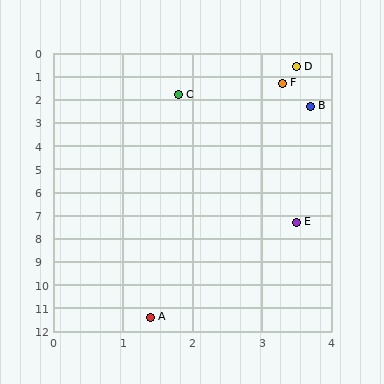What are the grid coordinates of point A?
Point A is at approximately (1.4, 11.4).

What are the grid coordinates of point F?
Point F is at approximately (3.3, 1.3).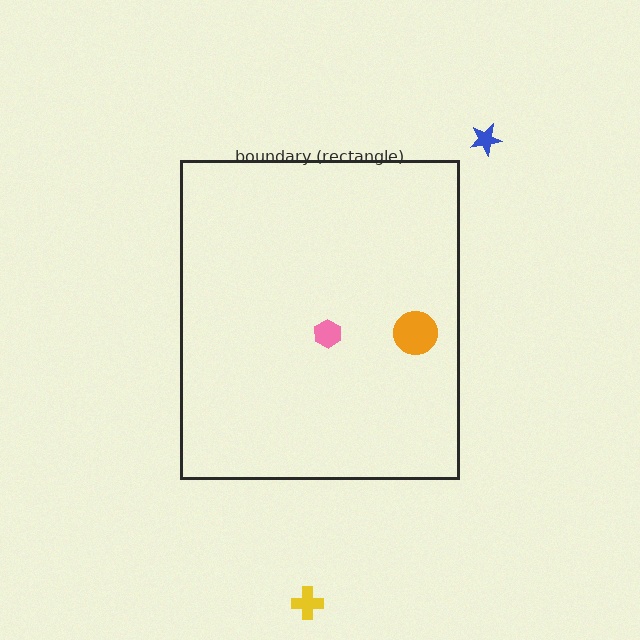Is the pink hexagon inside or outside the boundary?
Inside.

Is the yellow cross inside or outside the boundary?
Outside.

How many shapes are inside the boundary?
2 inside, 2 outside.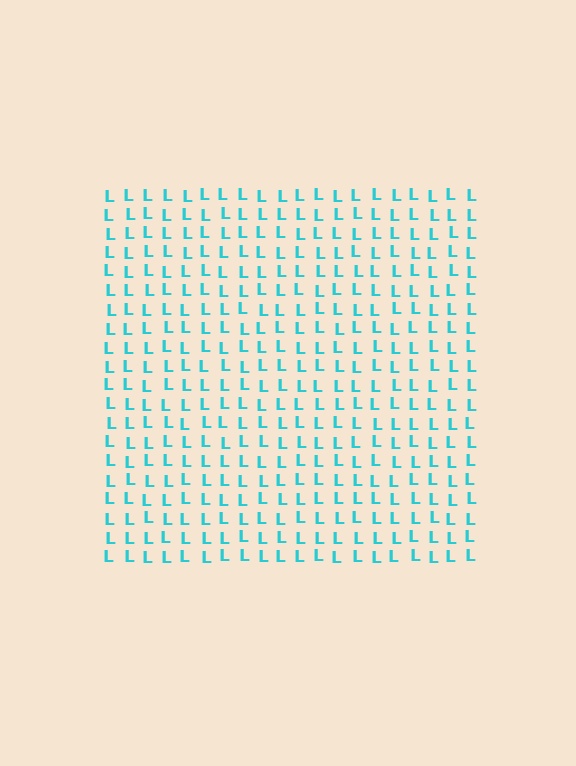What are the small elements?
The small elements are letter L's.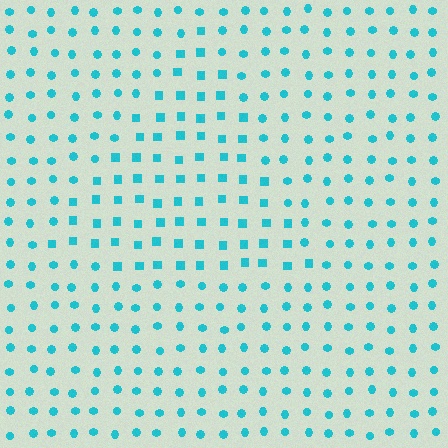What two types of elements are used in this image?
The image uses squares inside the triangle region and circles outside it.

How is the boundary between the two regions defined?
The boundary is defined by a change in element shape: squares inside vs. circles outside. All elements share the same color and spacing.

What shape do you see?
I see a triangle.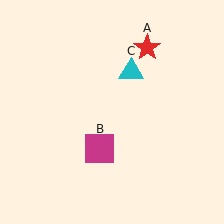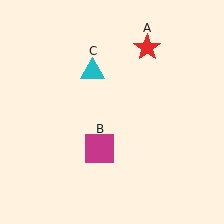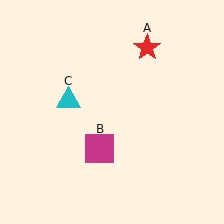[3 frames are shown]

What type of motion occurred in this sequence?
The cyan triangle (object C) rotated counterclockwise around the center of the scene.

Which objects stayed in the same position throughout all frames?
Red star (object A) and magenta square (object B) remained stationary.